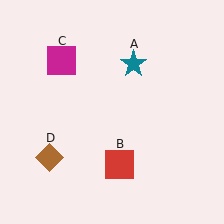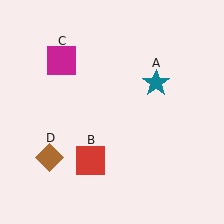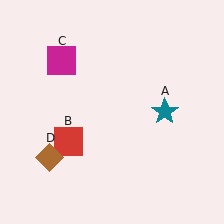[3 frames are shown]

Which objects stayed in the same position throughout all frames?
Magenta square (object C) and brown diamond (object D) remained stationary.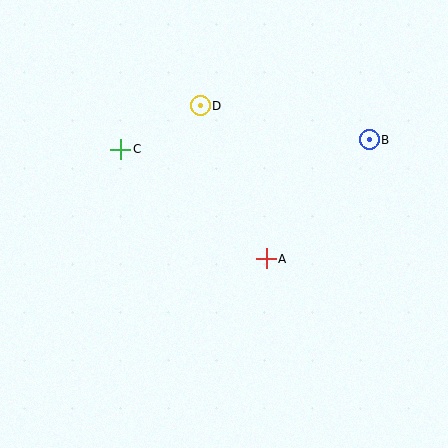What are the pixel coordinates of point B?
Point B is at (369, 140).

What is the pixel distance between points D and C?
The distance between D and C is 91 pixels.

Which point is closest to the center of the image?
Point A at (266, 259) is closest to the center.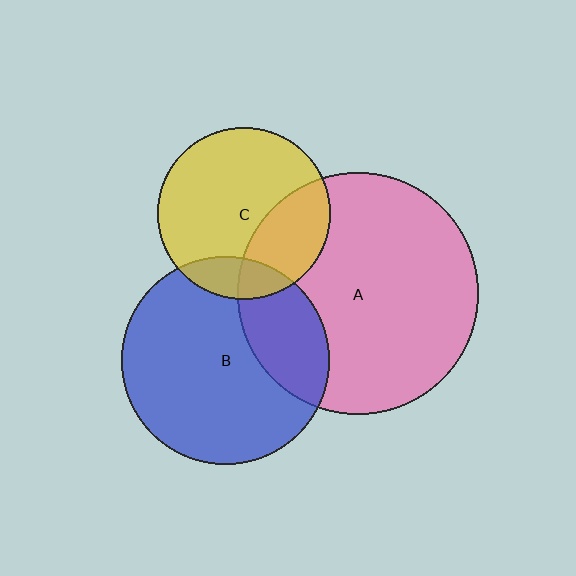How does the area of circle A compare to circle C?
Approximately 2.0 times.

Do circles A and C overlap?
Yes.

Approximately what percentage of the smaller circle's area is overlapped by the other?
Approximately 30%.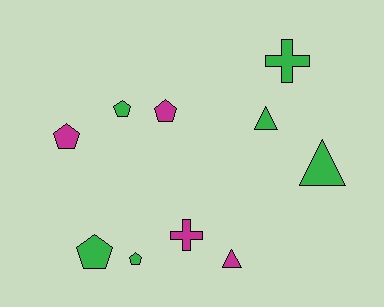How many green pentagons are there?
There are 3 green pentagons.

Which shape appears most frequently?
Pentagon, with 5 objects.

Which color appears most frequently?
Green, with 6 objects.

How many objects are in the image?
There are 10 objects.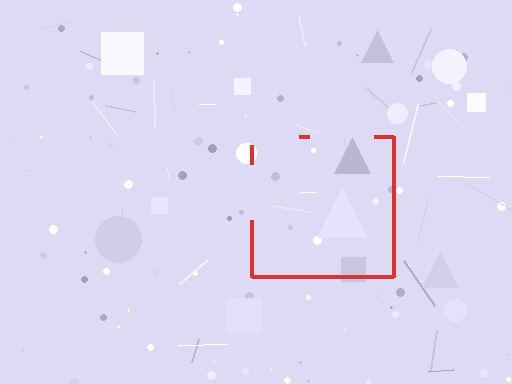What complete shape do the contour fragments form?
The contour fragments form a square.